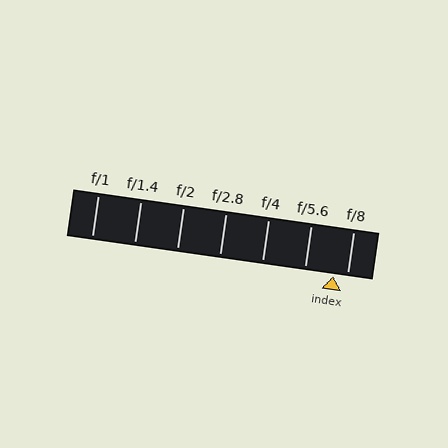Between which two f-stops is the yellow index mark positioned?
The index mark is between f/5.6 and f/8.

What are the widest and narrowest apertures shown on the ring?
The widest aperture shown is f/1 and the narrowest is f/8.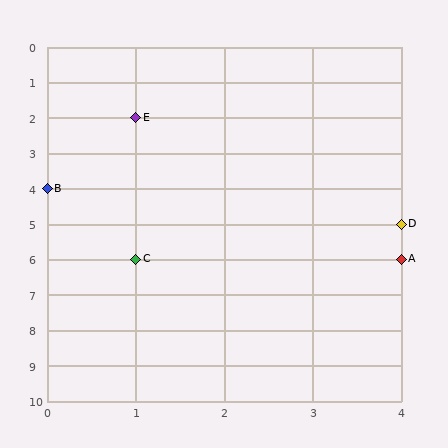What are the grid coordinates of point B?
Point B is at grid coordinates (0, 4).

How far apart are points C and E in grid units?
Points C and E are 4 rows apart.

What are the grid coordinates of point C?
Point C is at grid coordinates (1, 6).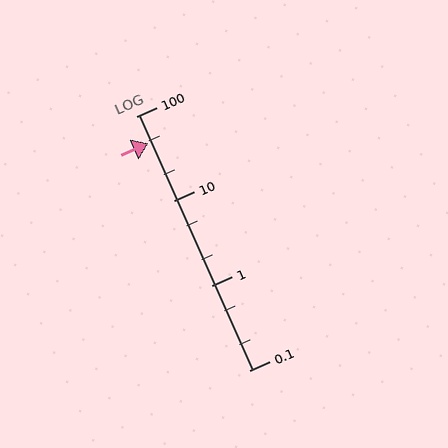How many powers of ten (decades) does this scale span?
The scale spans 3 decades, from 0.1 to 100.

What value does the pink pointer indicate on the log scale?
The pointer indicates approximately 48.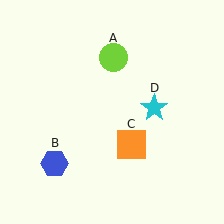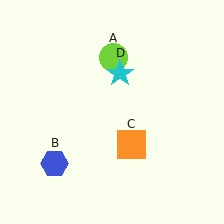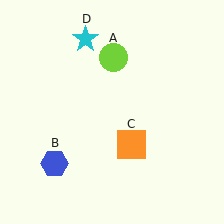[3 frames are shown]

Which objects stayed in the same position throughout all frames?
Lime circle (object A) and blue hexagon (object B) and orange square (object C) remained stationary.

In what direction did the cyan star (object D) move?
The cyan star (object D) moved up and to the left.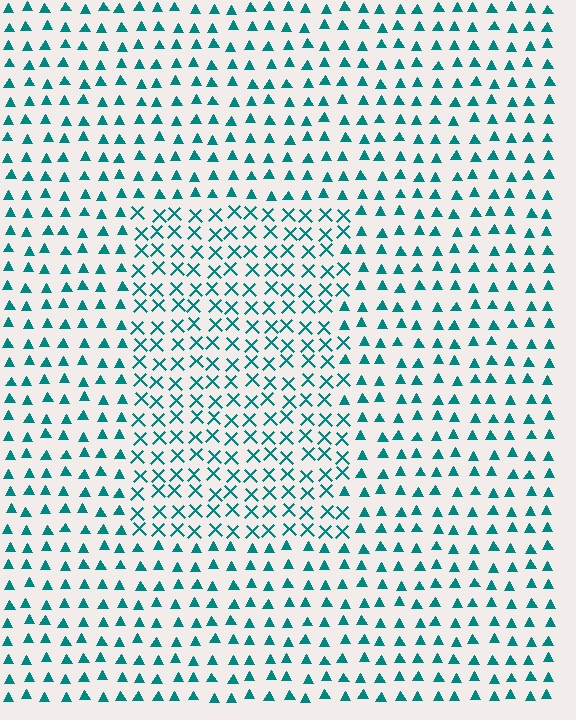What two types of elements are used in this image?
The image uses X marks inside the rectangle region and triangles outside it.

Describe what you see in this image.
The image is filled with small teal elements arranged in a uniform grid. A rectangle-shaped region contains X marks, while the surrounding area contains triangles. The boundary is defined purely by the change in element shape.